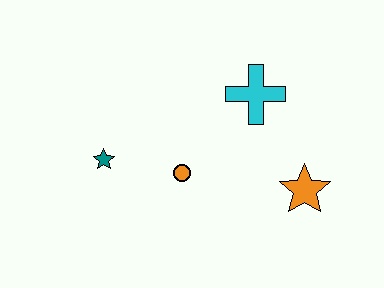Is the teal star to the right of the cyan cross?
No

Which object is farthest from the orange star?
The teal star is farthest from the orange star.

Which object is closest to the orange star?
The cyan cross is closest to the orange star.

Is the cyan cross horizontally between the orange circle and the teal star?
No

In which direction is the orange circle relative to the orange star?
The orange circle is to the left of the orange star.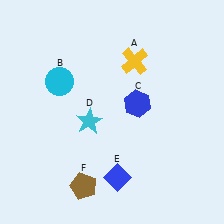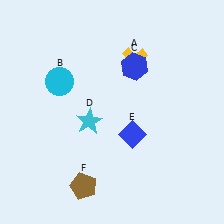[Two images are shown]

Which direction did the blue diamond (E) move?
The blue diamond (E) moved up.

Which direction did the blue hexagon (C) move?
The blue hexagon (C) moved up.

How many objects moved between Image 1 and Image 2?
2 objects moved between the two images.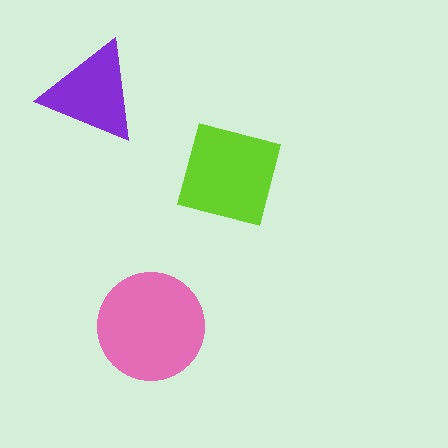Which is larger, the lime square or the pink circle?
The pink circle.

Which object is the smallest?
The purple triangle.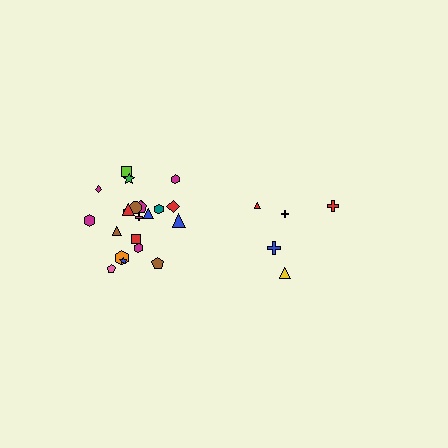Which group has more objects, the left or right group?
The left group.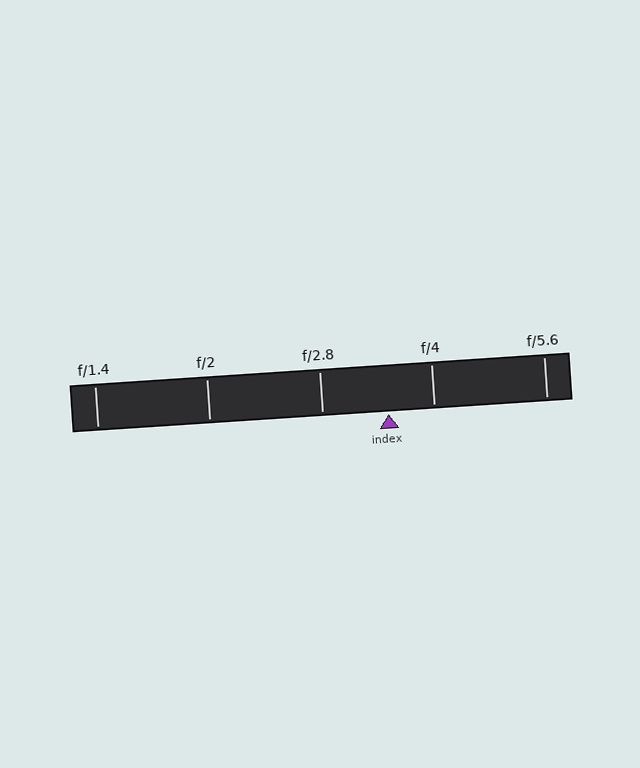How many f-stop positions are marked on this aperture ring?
There are 5 f-stop positions marked.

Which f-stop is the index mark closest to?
The index mark is closest to f/4.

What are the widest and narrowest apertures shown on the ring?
The widest aperture shown is f/1.4 and the narrowest is f/5.6.